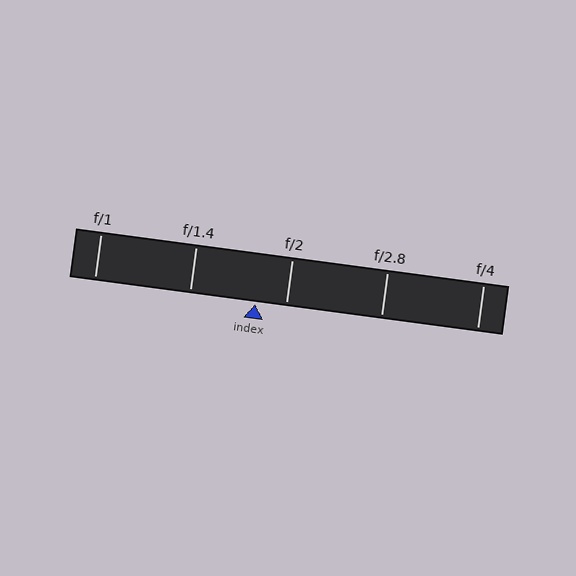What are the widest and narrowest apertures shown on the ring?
The widest aperture shown is f/1 and the narrowest is f/4.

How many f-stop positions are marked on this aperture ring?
There are 5 f-stop positions marked.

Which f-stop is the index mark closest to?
The index mark is closest to f/2.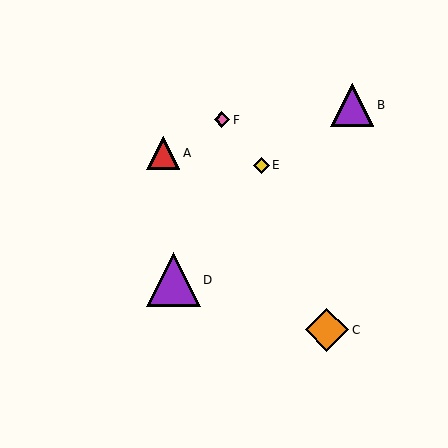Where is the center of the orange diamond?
The center of the orange diamond is at (327, 330).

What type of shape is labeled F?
Shape F is a pink diamond.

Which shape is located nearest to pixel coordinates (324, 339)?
The orange diamond (labeled C) at (327, 330) is nearest to that location.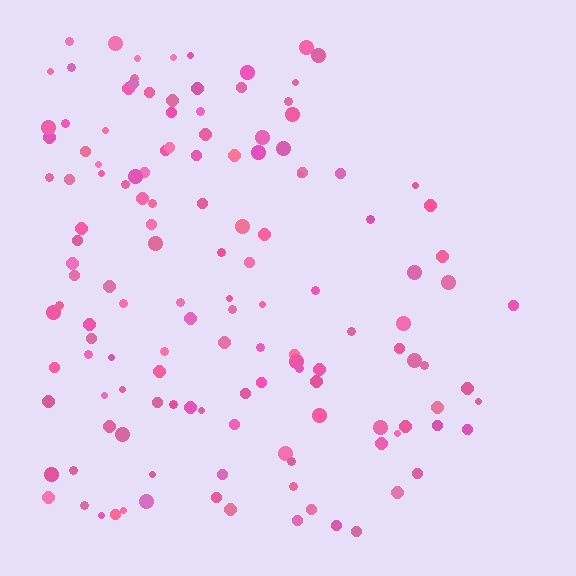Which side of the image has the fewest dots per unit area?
The right.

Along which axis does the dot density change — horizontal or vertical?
Horizontal.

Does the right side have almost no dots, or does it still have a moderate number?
Still a moderate number, just noticeably fewer than the left.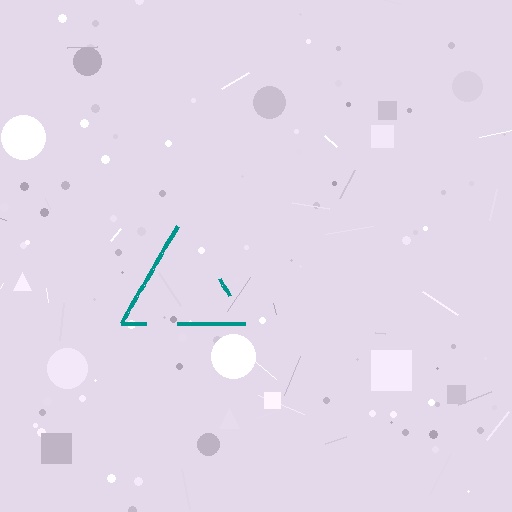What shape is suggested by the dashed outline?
The dashed outline suggests a triangle.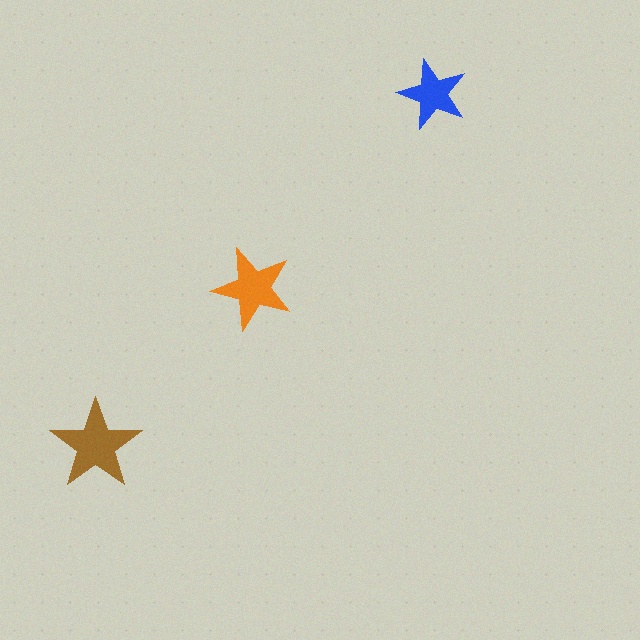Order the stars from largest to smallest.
the brown one, the orange one, the blue one.